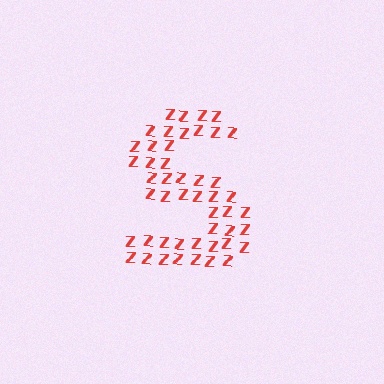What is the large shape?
The large shape is the letter S.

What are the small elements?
The small elements are letter Z's.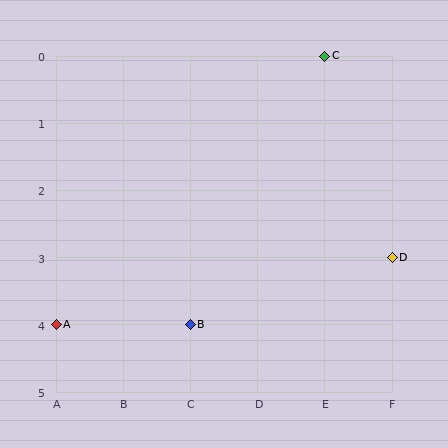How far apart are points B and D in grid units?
Points B and D are 3 columns and 1 row apart (about 3.2 grid units diagonally).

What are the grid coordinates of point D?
Point D is at grid coordinates (F, 3).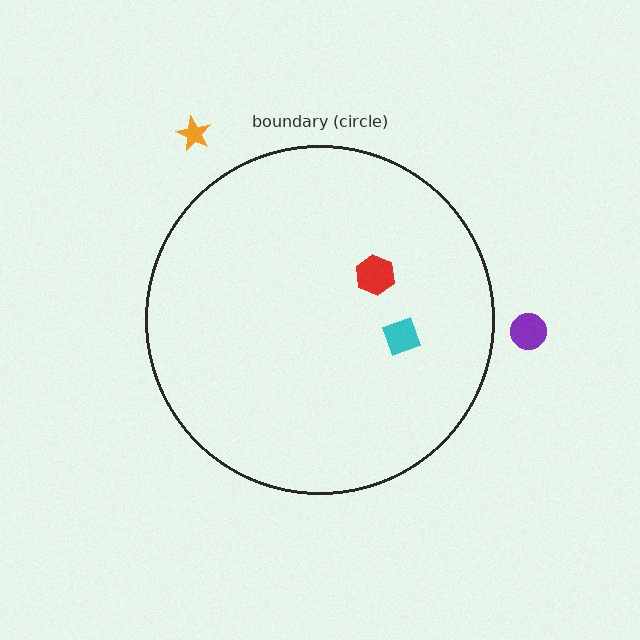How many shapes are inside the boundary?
2 inside, 2 outside.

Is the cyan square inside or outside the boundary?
Inside.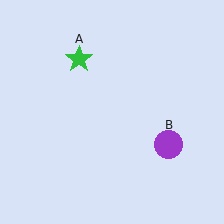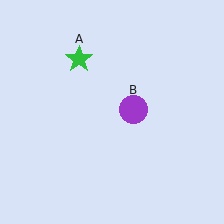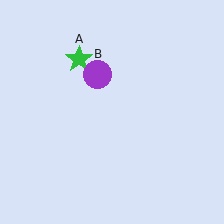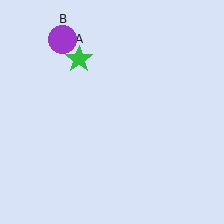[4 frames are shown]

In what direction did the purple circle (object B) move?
The purple circle (object B) moved up and to the left.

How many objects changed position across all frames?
1 object changed position: purple circle (object B).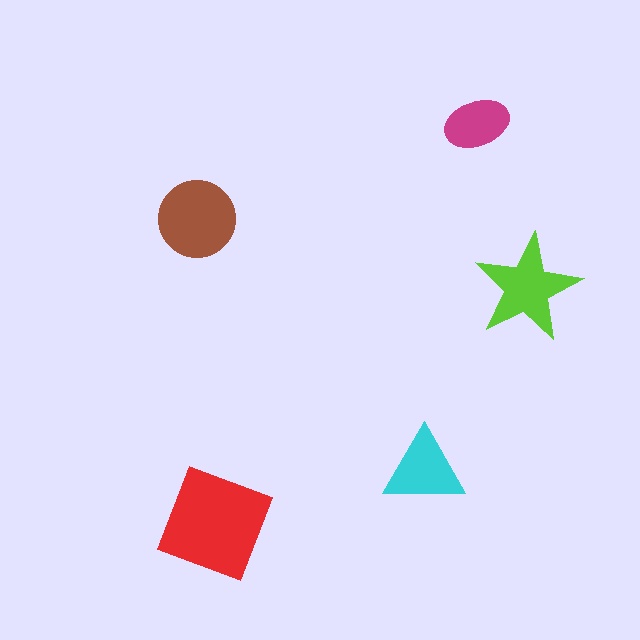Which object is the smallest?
The magenta ellipse.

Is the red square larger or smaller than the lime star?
Larger.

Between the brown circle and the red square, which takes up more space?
The red square.